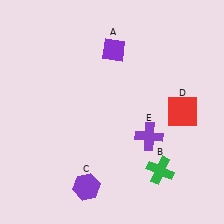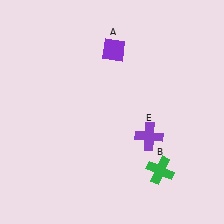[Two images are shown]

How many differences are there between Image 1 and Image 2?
There are 2 differences between the two images.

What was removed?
The purple hexagon (C), the red square (D) were removed in Image 2.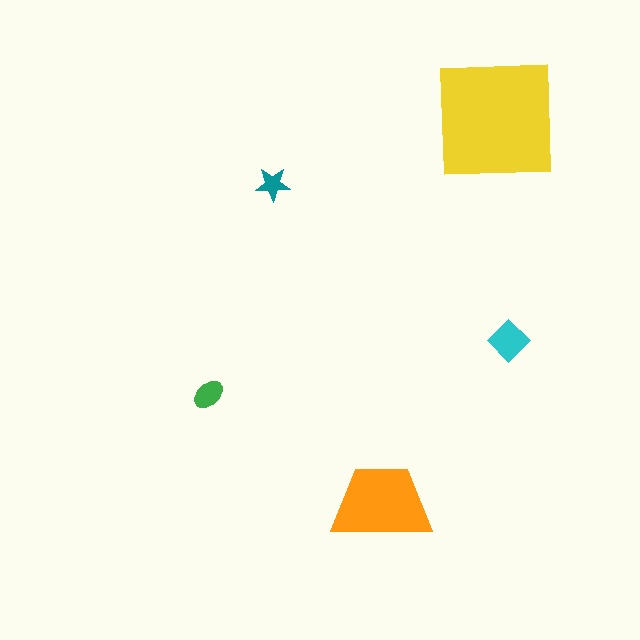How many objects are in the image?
There are 5 objects in the image.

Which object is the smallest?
The teal star.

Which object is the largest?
The yellow square.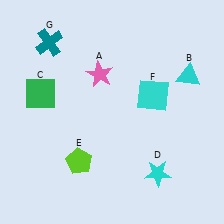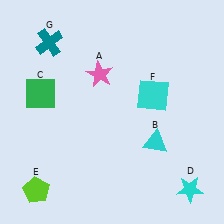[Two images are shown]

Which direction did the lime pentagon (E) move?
The lime pentagon (E) moved left.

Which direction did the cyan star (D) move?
The cyan star (D) moved right.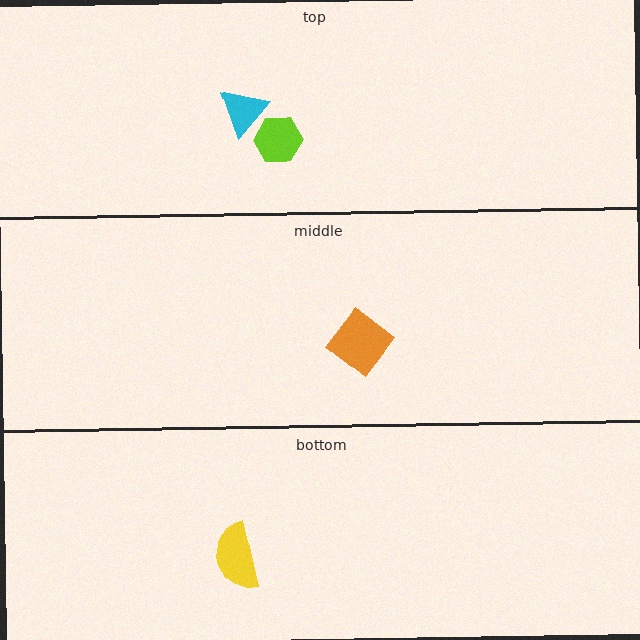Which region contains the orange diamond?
The middle region.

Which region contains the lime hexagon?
The top region.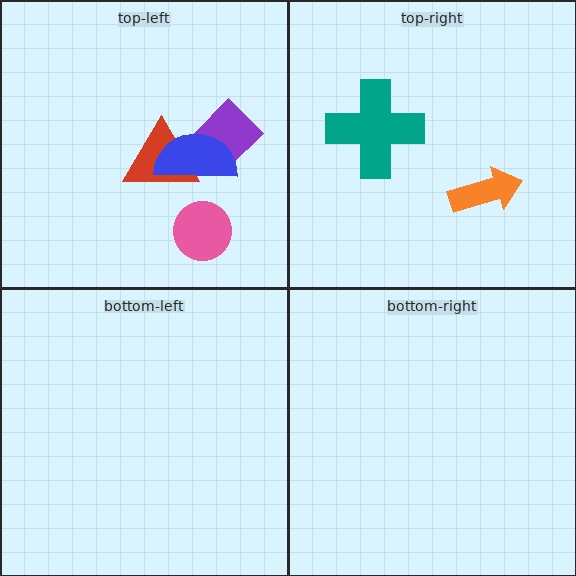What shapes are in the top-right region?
The orange arrow, the teal cross.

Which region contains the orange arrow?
The top-right region.